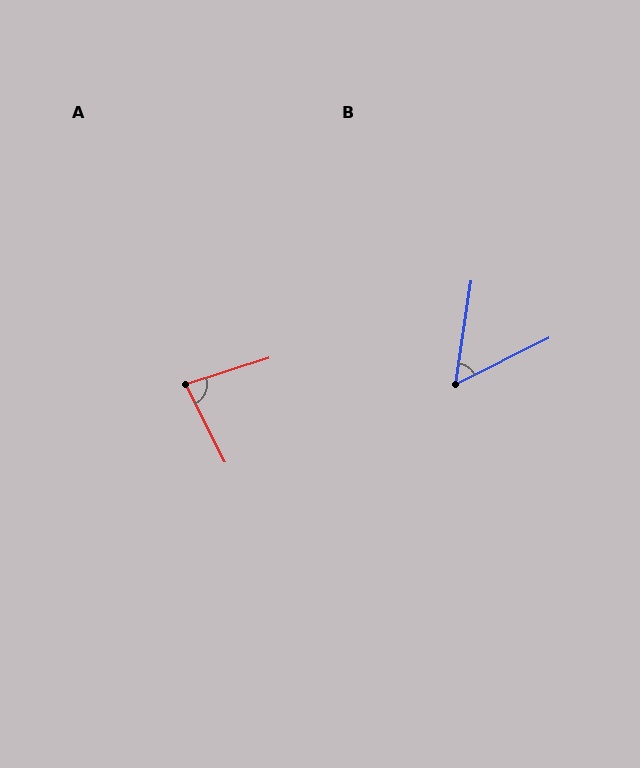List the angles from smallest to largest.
B (55°), A (81°).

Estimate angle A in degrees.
Approximately 81 degrees.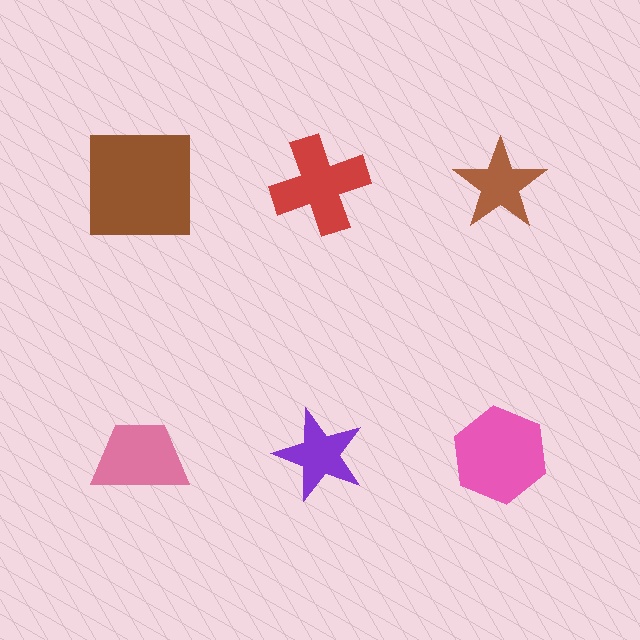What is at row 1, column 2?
A red cross.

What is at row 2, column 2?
A purple star.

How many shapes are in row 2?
3 shapes.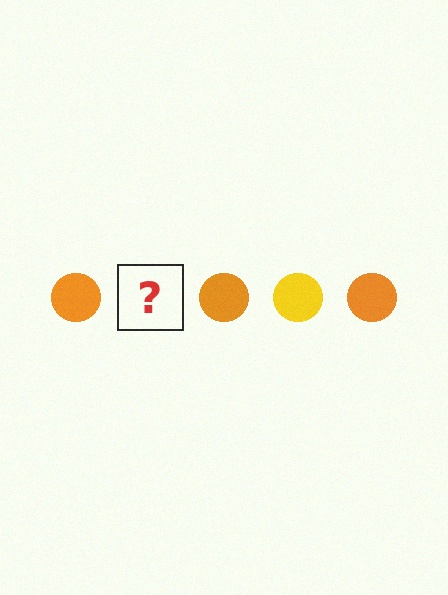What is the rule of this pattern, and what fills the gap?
The rule is that the pattern cycles through orange, yellow circles. The gap should be filled with a yellow circle.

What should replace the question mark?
The question mark should be replaced with a yellow circle.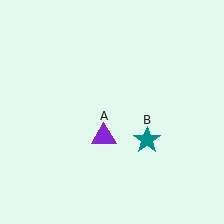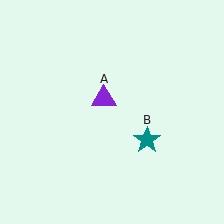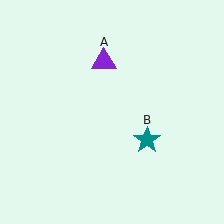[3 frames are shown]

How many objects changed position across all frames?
1 object changed position: purple triangle (object A).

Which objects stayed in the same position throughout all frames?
Teal star (object B) remained stationary.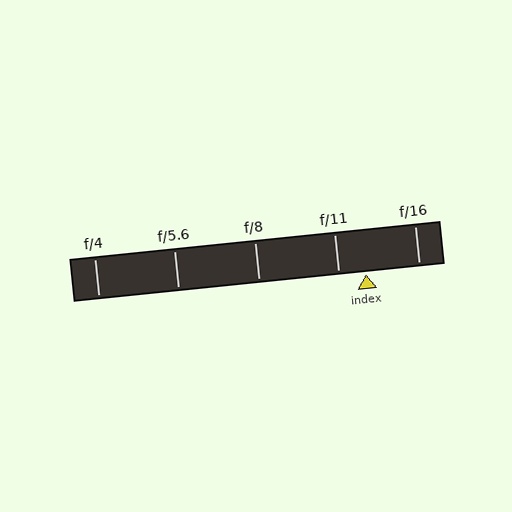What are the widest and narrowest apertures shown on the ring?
The widest aperture shown is f/4 and the narrowest is f/16.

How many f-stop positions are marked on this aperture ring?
There are 5 f-stop positions marked.